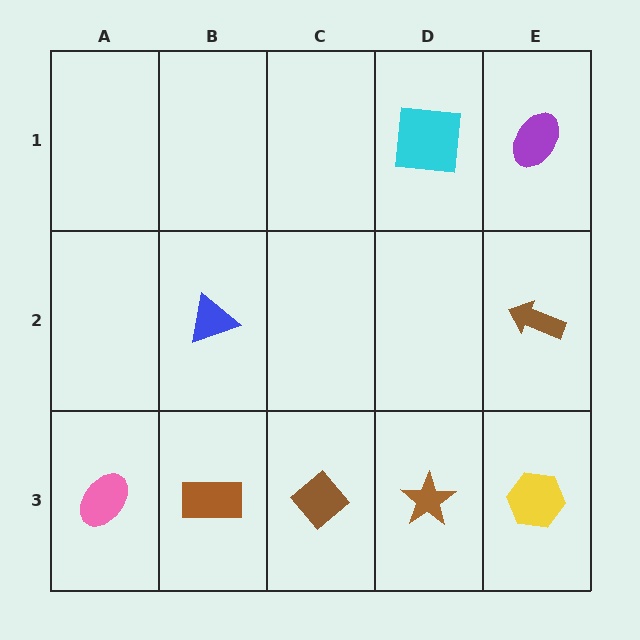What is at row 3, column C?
A brown diamond.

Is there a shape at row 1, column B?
No, that cell is empty.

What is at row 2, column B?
A blue triangle.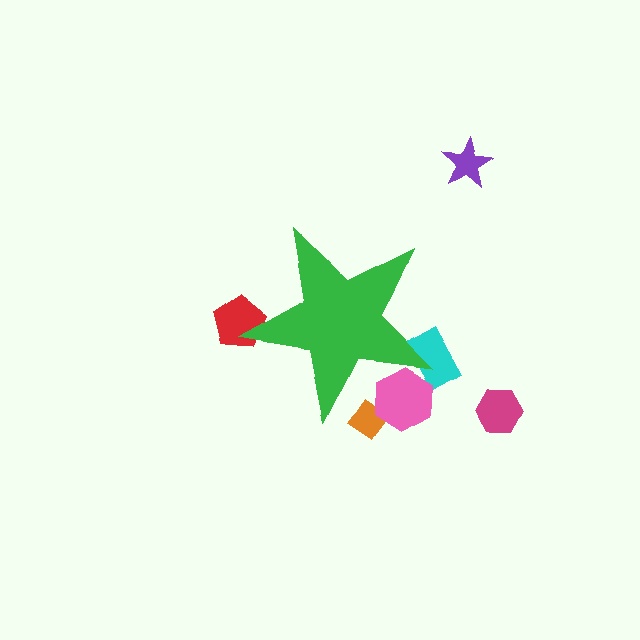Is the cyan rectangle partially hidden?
Yes, the cyan rectangle is partially hidden behind the green star.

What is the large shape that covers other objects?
A green star.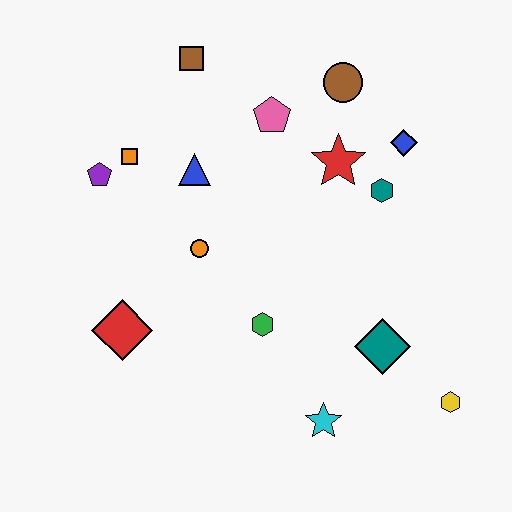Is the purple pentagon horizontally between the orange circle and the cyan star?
No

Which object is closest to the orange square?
The purple pentagon is closest to the orange square.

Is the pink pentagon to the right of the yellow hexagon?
No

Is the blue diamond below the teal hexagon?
No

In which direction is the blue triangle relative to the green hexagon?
The blue triangle is above the green hexagon.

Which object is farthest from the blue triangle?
The yellow hexagon is farthest from the blue triangle.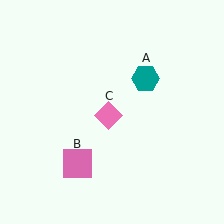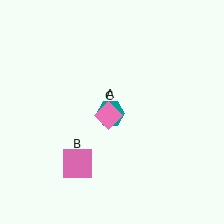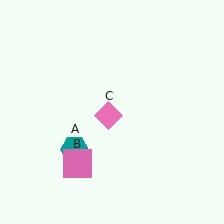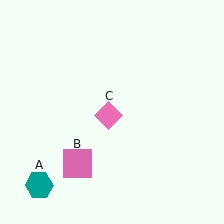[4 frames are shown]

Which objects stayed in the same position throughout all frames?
Pink square (object B) and pink diamond (object C) remained stationary.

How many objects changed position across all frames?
1 object changed position: teal hexagon (object A).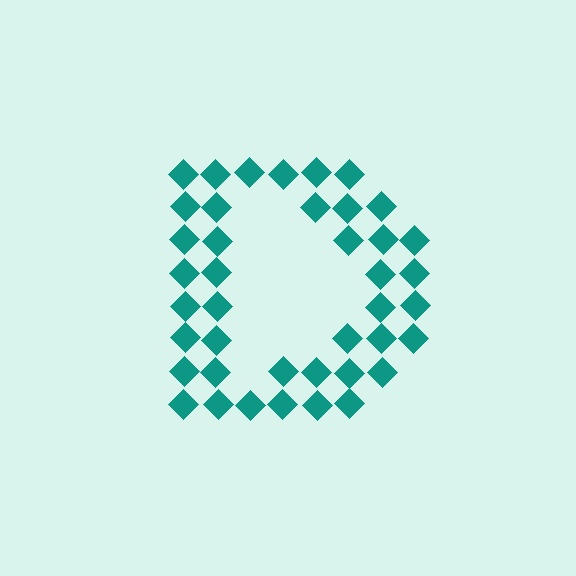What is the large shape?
The large shape is the letter D.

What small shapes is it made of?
It is made of small diamonds.